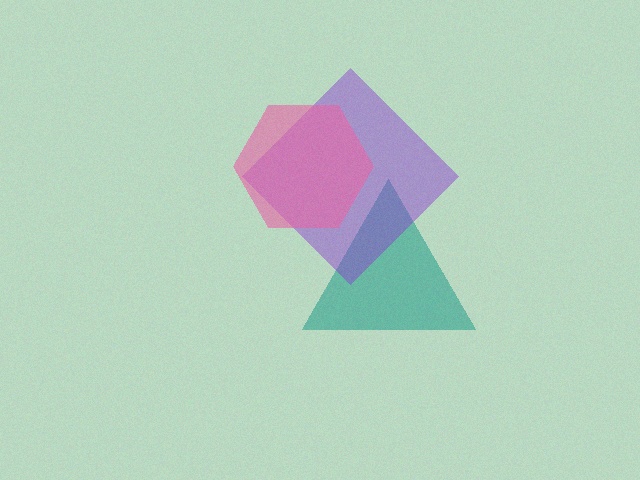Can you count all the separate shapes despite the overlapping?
Yes, there are 3 separate shapes.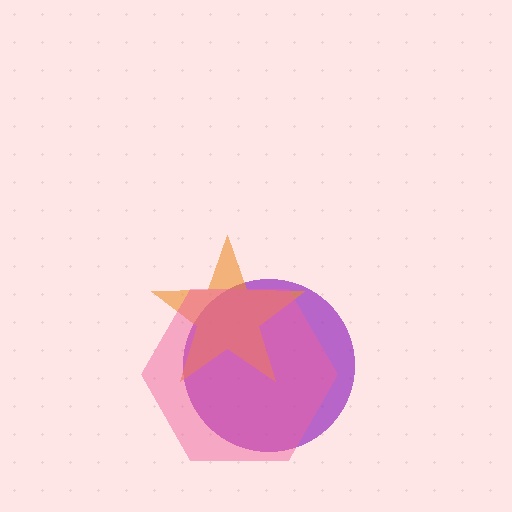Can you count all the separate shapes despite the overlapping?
Yes, there are 3 separate shapes.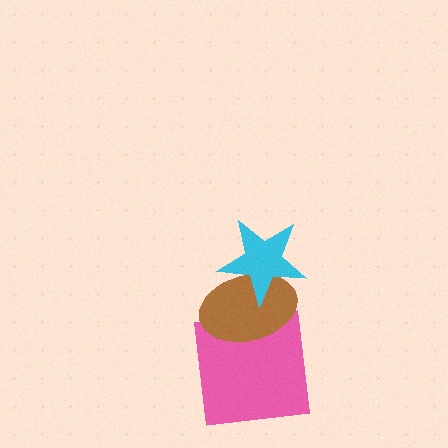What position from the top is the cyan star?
The cyan star is 1st from the top.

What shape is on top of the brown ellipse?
The cyan star is on top of the brown ellipse.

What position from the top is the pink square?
The pink square is 3rd from the top.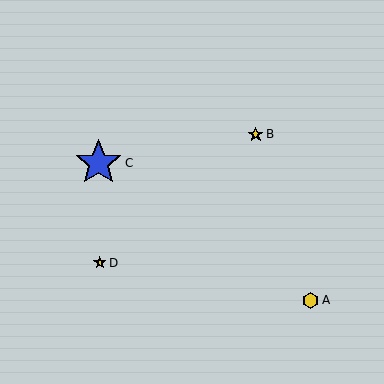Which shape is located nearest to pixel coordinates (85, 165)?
The blue star (labeled C) at (98, 163) is nearest to that location.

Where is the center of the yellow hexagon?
The center of the yellow hexagon is at (311, 300).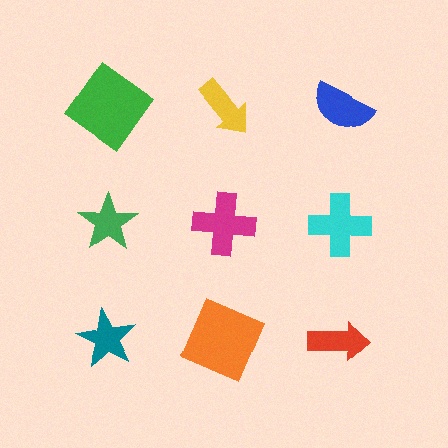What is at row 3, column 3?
A red arrow.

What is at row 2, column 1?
A green star.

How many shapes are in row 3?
3 shapes.